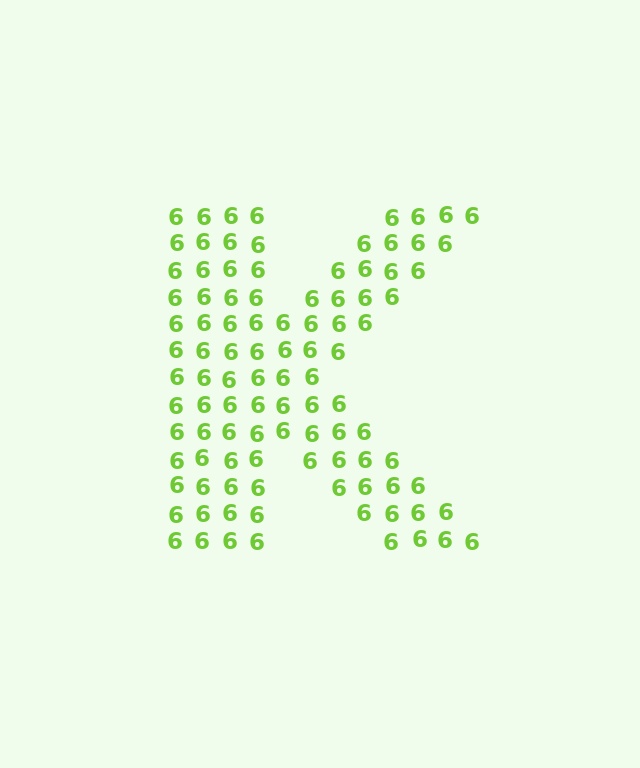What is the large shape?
The large shape is the letter K.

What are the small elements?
The small elements are digit 6's.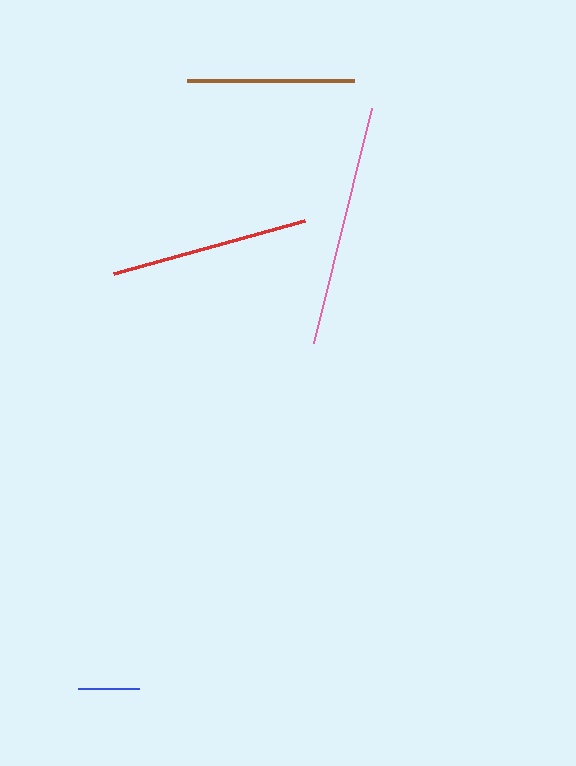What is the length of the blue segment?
The blue segment is approximately 61 pixels long.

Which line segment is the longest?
The pink line is the longest at approximately 242 pixels.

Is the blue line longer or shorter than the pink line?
The pink line is longer than the blue line.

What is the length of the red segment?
The red segment is approximately 198 pixels long.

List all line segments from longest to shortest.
From longest to shortest: pink, red, brown, blue.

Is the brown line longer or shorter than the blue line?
The brown line is longer than the blue line.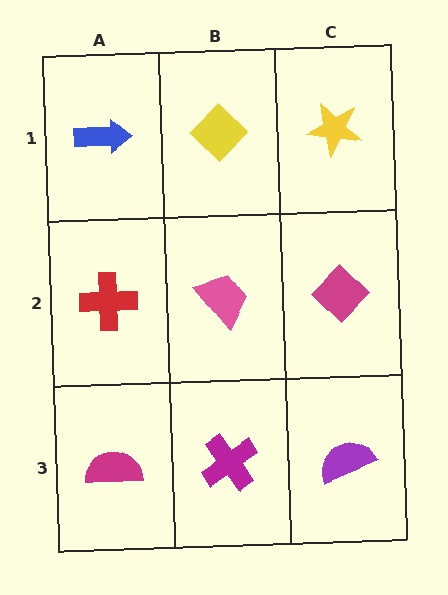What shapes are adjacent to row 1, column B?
A pink trapezoid (row 2, column B), a blue arrow (row 1, column A), a yellow star (row 1, column C).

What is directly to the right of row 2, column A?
A pink trapezoid.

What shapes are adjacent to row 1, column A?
A red cross (row 2, column A), a yellow diamond (row 1, column B).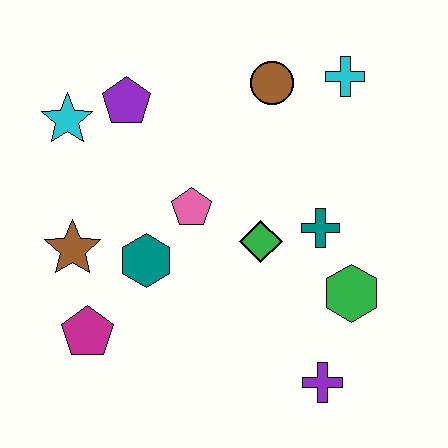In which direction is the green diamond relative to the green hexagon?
The green diamond is to the left of the green hexagon.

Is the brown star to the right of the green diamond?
No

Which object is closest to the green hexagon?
The teal cross is closest to the green hexagon.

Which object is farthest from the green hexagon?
The cyan star is farthest from the green hexagon.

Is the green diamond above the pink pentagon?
No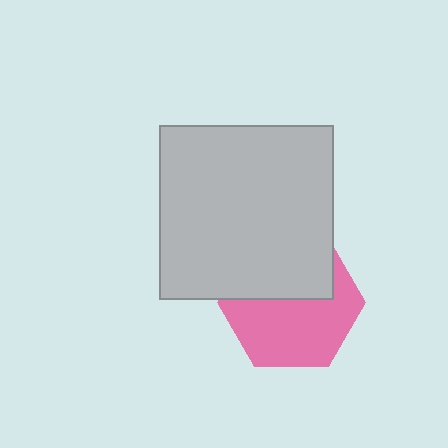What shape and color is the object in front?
The object in front is a light gray square.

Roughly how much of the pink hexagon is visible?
About half of it is visible (roughly 59%).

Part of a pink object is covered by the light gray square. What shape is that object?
It is a hexagon.